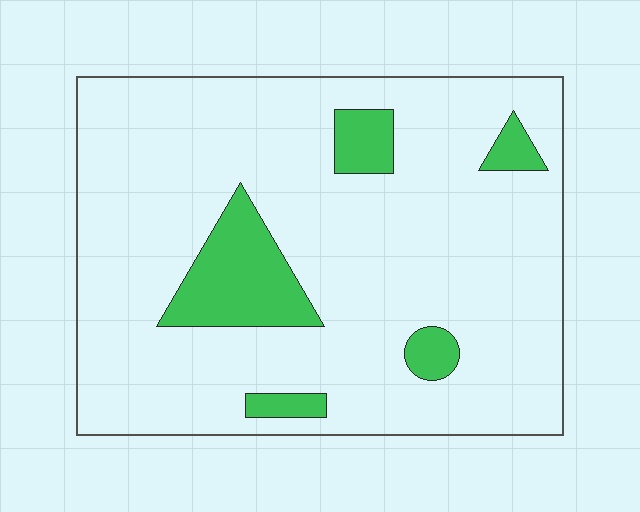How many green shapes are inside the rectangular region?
5.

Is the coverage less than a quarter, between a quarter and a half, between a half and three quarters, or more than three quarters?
Less than a quarter.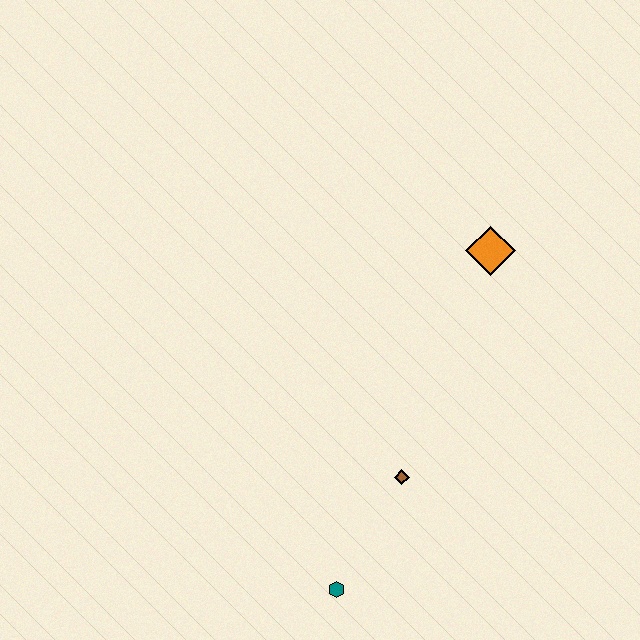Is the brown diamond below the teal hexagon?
No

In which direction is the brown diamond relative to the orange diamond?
The brown diamond is below the orange diamond.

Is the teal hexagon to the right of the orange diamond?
No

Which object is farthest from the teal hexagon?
The orange diamond is farthest from the teal hexagon.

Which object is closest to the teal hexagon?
The brown diamond is closest to the teal hexagon.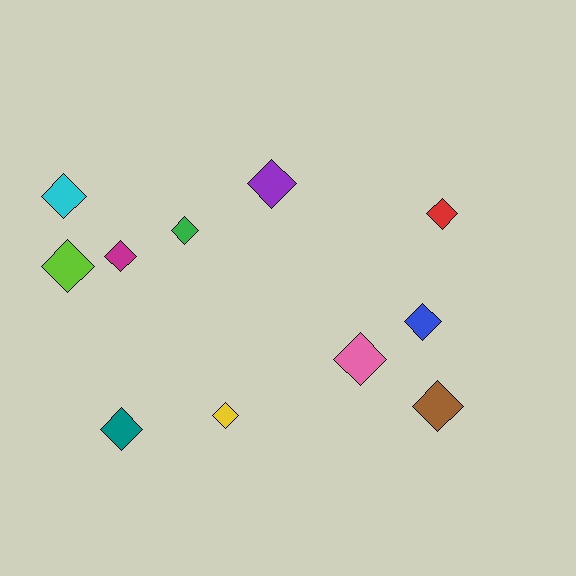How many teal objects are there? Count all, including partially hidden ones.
There is 1 teal object.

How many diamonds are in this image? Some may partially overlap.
There are 11 diamonds.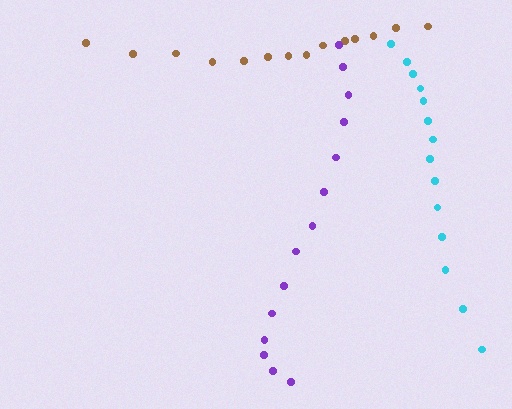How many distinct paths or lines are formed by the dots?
There are 3 distinct paths.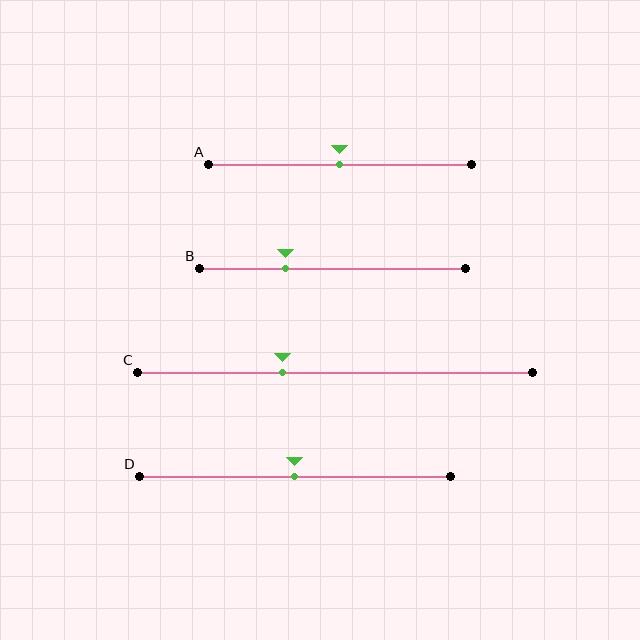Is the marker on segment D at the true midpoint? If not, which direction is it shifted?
Yes, the marker on segment D is at the true midpoint.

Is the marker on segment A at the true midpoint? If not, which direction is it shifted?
Yes, the marker on segment A is at the true midpoint.